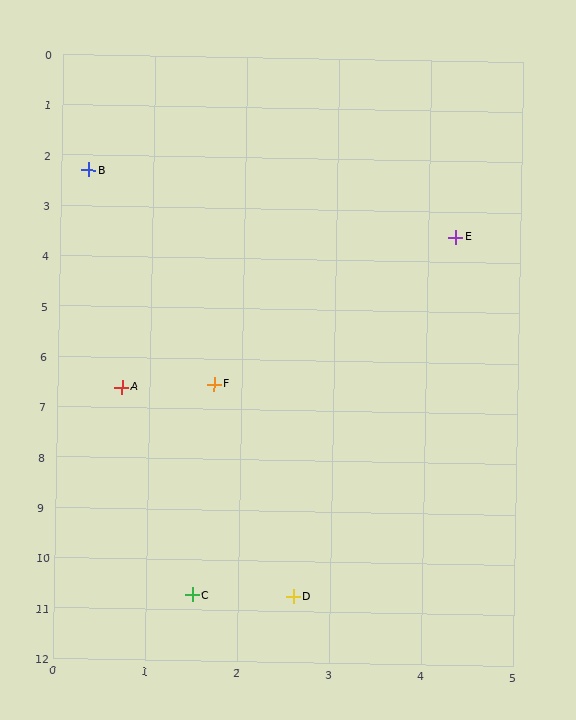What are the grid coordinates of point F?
Point F is at approximately (1.7, 6.5).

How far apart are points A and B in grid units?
Points A and B are about 4.3 grid units apart.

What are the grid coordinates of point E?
Point E is at approximately (4.3, 3.5).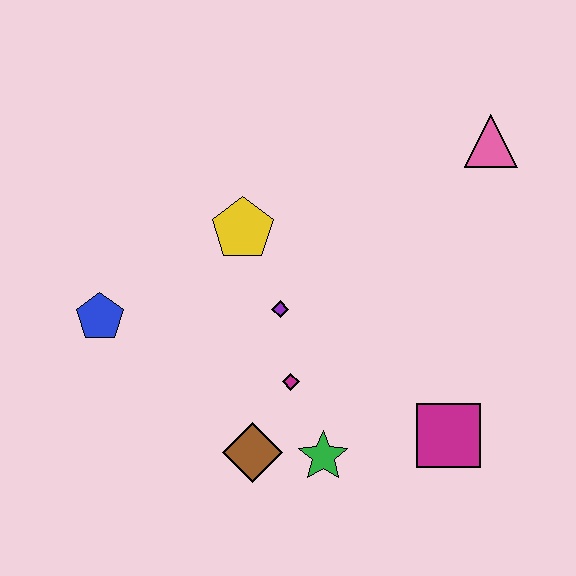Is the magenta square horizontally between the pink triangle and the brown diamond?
Yes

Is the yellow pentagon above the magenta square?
Yes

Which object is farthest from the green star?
The pink triangle is farthest from the green star.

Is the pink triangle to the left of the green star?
No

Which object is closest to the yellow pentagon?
The purple diamond is closest to the yellow pentagon.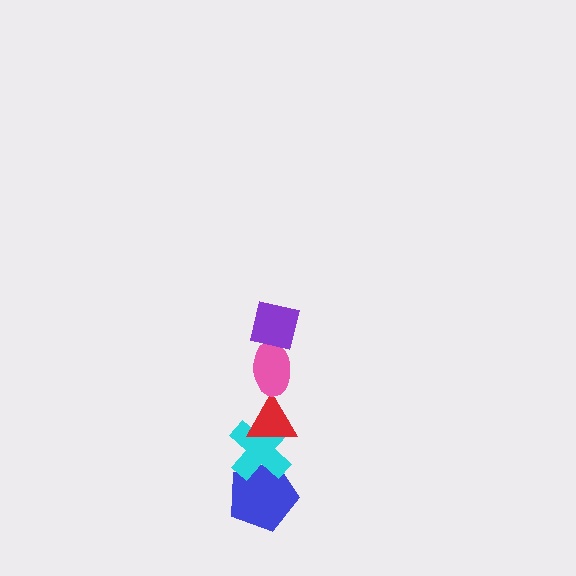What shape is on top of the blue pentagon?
The cyan cross is on top of the blue pentagon.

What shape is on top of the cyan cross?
The red triangle is on top of the cyan cross.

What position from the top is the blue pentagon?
The blue pentagon is 5th from the top.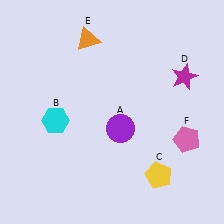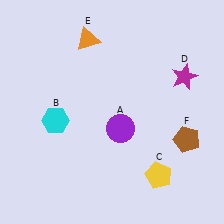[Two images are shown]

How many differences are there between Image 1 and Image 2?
There is 1 difference between the two images.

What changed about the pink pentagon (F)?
In Image 1, F is pink. In Image 2, it changed to brown.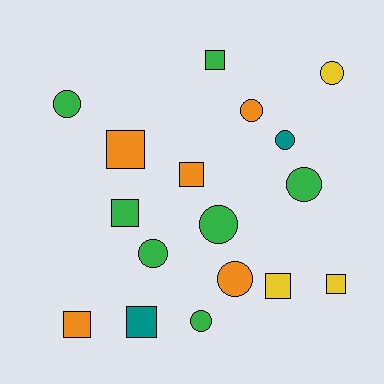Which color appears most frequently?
Green, with 7 objects.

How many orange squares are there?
There are 3 orange squares.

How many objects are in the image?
There are 17 objects.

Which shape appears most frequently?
Circle, with 9 objects.